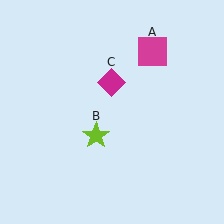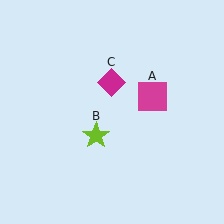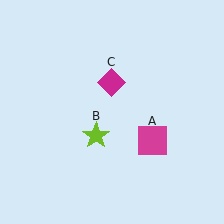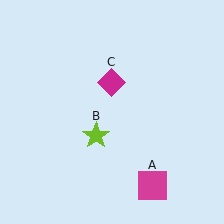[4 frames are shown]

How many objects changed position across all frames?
1 object changed position: magenta square (object A).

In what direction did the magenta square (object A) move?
The magenta square (object A) moved down.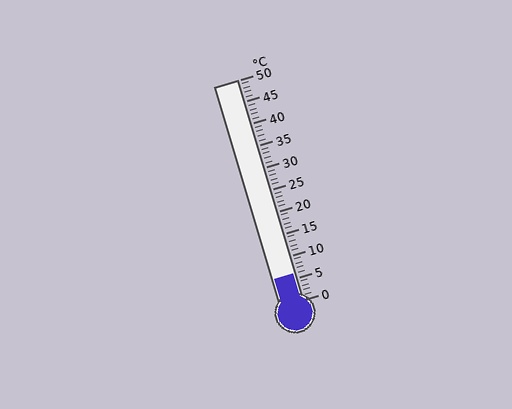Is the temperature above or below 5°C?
The temperature is above 5°C.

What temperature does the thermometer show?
The thermometer shows approximately 6°C.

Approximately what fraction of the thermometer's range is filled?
The thermometer is filled to approximately 10% of its range.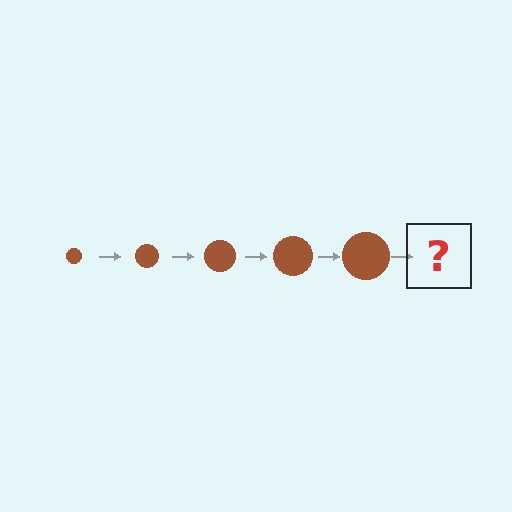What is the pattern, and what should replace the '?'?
The pattern is that the circle gets progressively larger each step. The '?' should be a brown circle, larger than the previous one.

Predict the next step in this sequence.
The next step is a brown circle, larger than the previous one.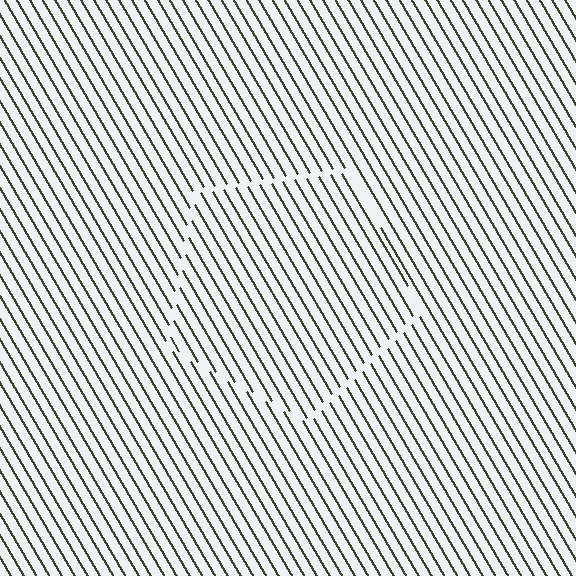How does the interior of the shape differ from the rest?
The interior of the shape contains the same grating, shifted by half a period — the contour is defined by the phase discontinuity where line-ends from the inner and outer gratings abut.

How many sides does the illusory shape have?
5 sides — the line-ends trace a pentagon.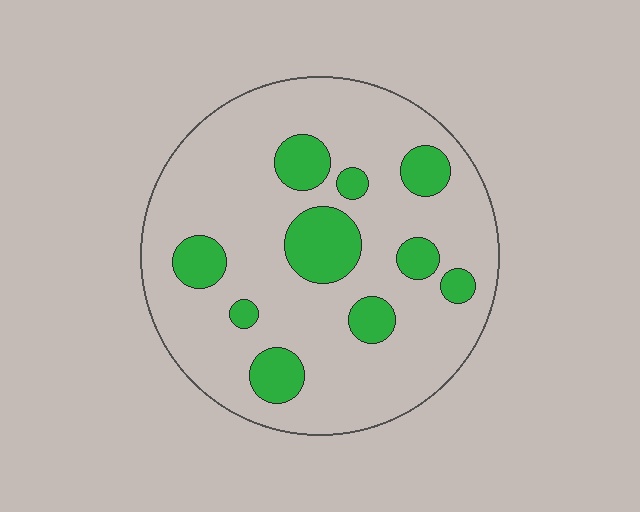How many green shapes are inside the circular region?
10.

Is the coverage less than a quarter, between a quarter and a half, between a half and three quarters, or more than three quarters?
Less than a quarter.